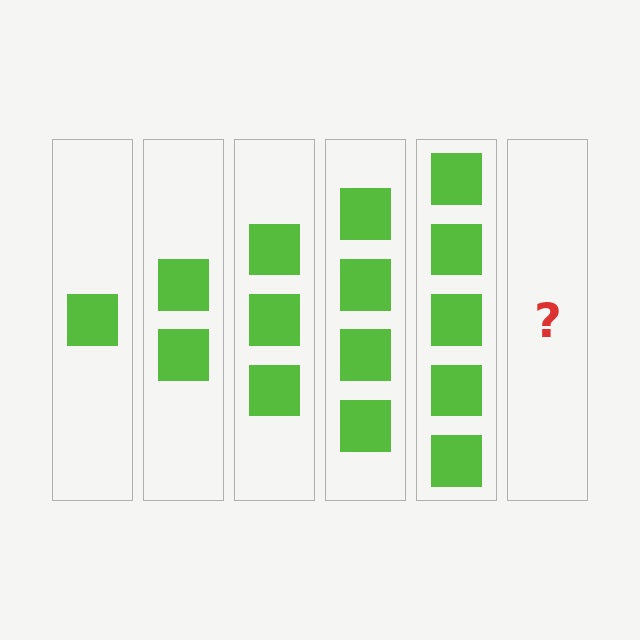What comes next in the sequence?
The next element should be 6 squares.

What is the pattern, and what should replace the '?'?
The pattern is that each step adds one more square. The '?' should be 6 squares.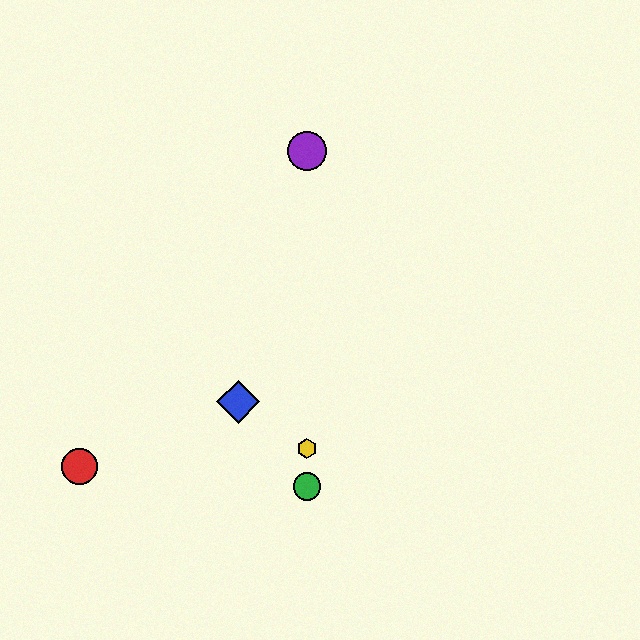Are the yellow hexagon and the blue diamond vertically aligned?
No, the yellow hexagon is at x≈307 and the blue diamond is at x≈238.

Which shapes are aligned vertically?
The green circle, the yellow hexagon, the purple circle are aligned vertically.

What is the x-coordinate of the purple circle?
The purple circle is at x≈307.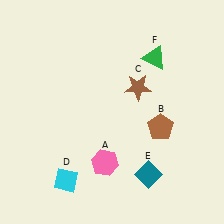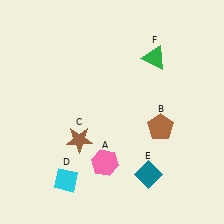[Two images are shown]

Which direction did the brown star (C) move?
The brown star (C) moved left.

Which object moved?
The brown star (C) moved left.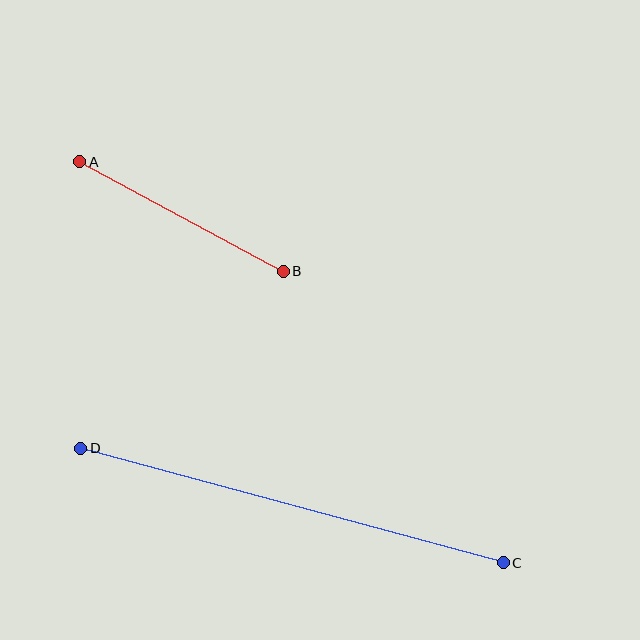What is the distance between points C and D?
The distance is approximately 438 pixels.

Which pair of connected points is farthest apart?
Points C and D are farthest apart.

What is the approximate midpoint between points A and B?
The midpoint is at approximately (182, 216) pixels.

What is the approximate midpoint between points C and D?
The midpoint is at approximately (292, 506) pixels.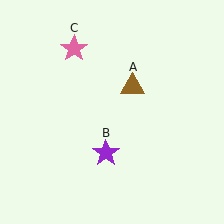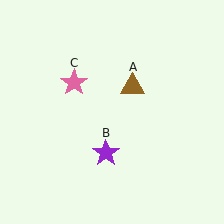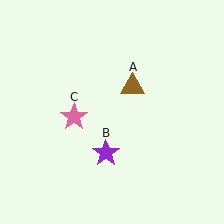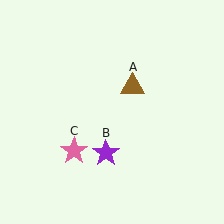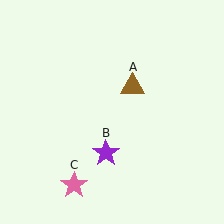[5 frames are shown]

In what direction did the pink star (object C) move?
The pink star (object C) moved down.